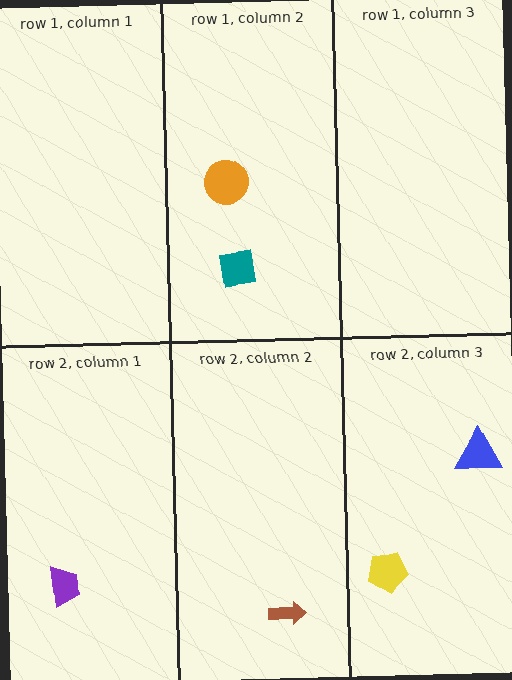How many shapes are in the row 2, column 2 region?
1.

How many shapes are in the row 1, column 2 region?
2.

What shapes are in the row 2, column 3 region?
The yellow pentagon, the blue triangle.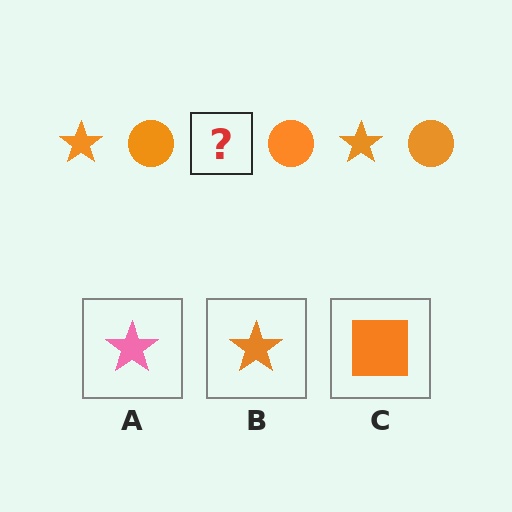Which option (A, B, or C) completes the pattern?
B.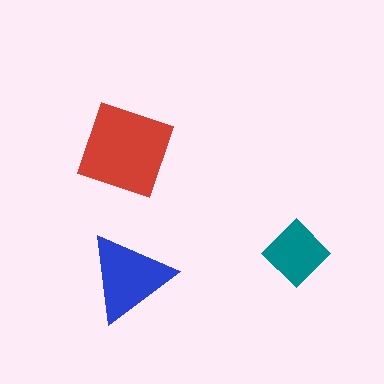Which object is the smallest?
The teal diamond.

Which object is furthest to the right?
The teal diamond is rightmost.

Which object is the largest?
The red square.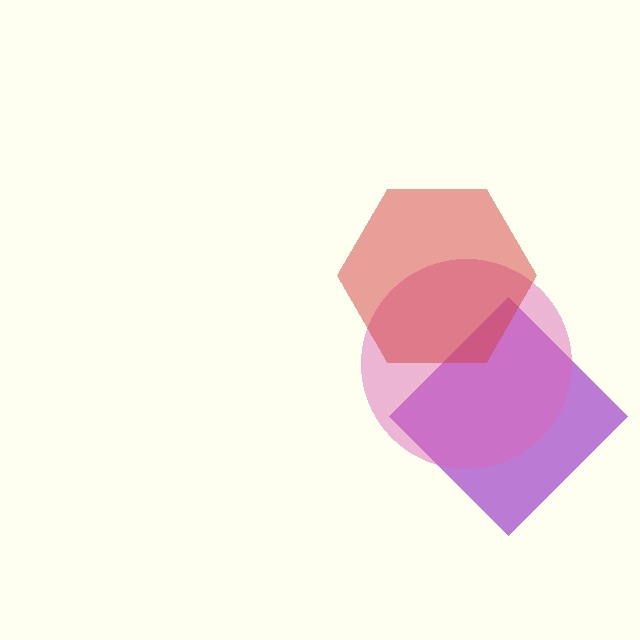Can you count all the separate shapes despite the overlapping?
Yes, there are 3 separate shapes.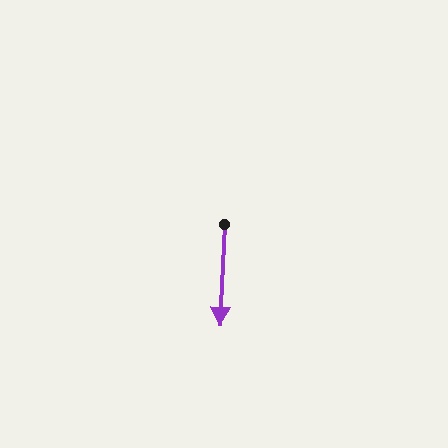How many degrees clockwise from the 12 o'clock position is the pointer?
Approximately 183 degrees.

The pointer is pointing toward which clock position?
Roughly 6 o'clock.